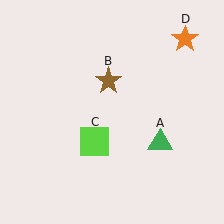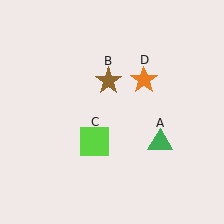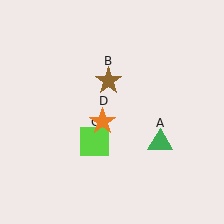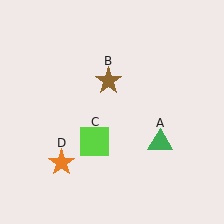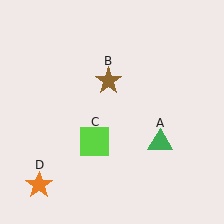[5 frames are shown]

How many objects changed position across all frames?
1 object changed position: orange star (object D).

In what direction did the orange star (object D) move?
The orange star (object D) moved down and to the left.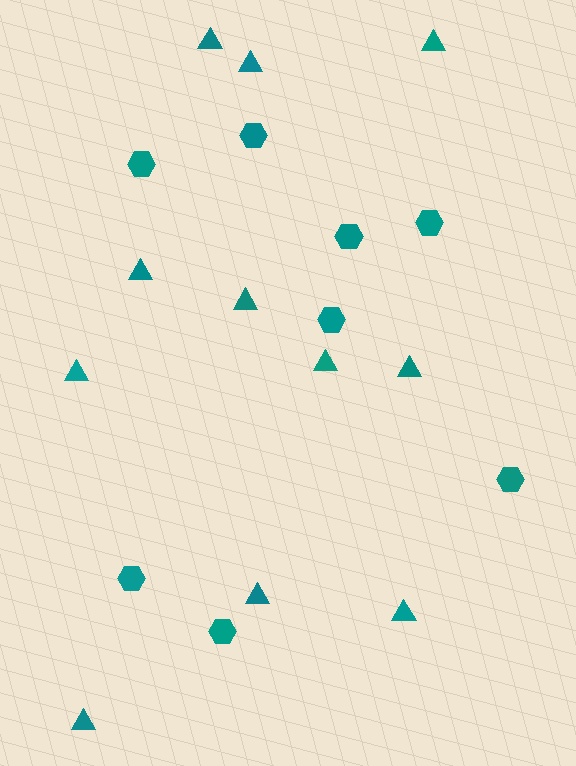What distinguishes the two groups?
There are 2 groups: one group of hexagons (8) and one group of triangles (11).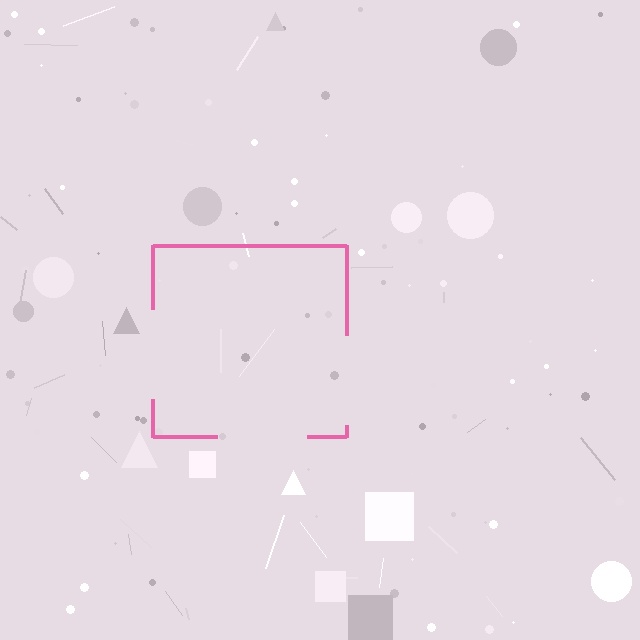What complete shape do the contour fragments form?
The contour fragments form a square.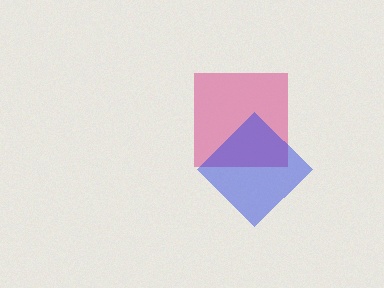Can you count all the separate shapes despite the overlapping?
Yes, there are 2 separate shapes.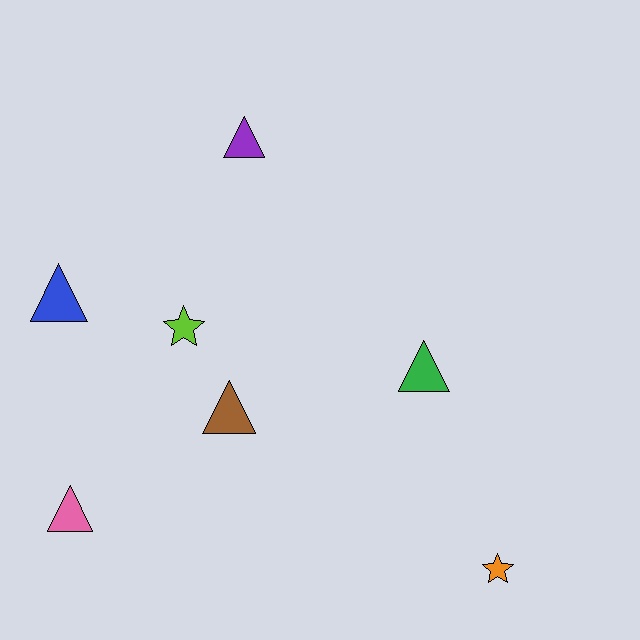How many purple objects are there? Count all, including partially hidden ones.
There is 1 purple object.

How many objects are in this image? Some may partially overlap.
There are 7 objects.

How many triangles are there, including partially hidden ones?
There are 5 triangles.